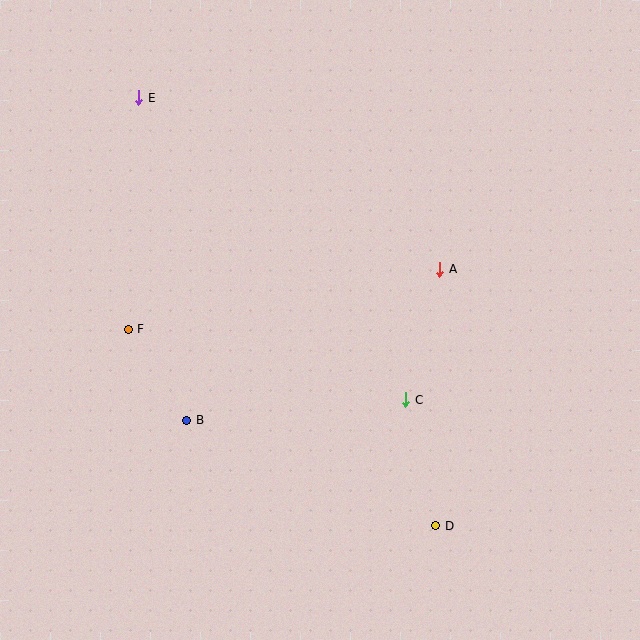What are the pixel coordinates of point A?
Point A is at (440, 269).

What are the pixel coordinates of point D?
Point D is at (436, 526).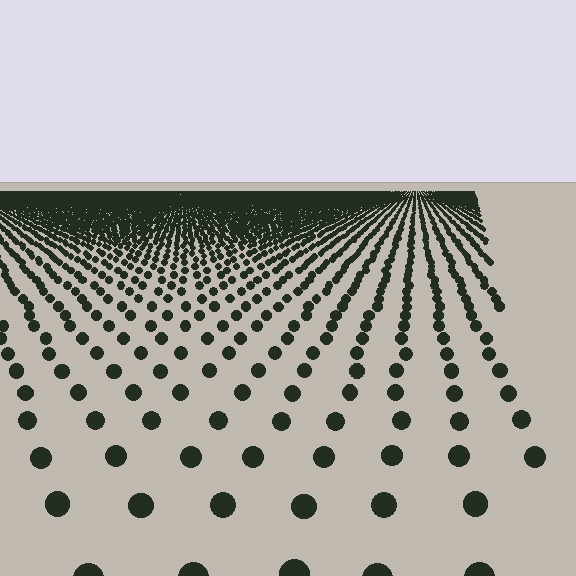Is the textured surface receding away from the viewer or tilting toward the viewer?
The surface is receding away from the viewer. Texture elements get smaller and denser toward the top.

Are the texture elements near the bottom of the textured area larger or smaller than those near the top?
Larger. Near the bottom, elements are closer to the viewer and appear at a bigger on-screen size.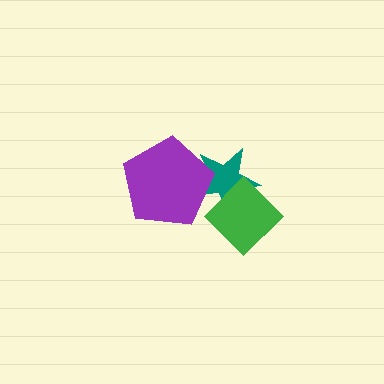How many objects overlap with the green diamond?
1 object overlaps with the green diamond.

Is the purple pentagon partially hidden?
No, no other shape covers it.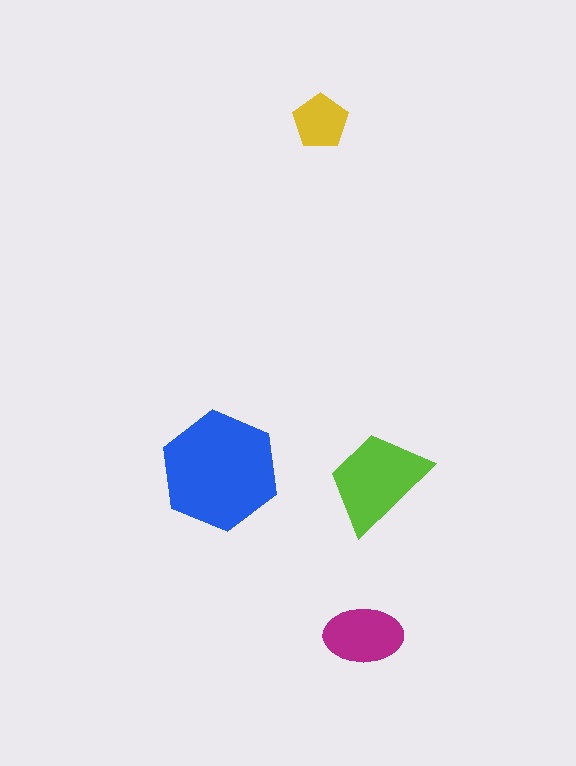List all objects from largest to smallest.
The blue hexagon, the lime trapezoid, the magenta ellipse, the yellow pentagon.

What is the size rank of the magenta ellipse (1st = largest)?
3rd.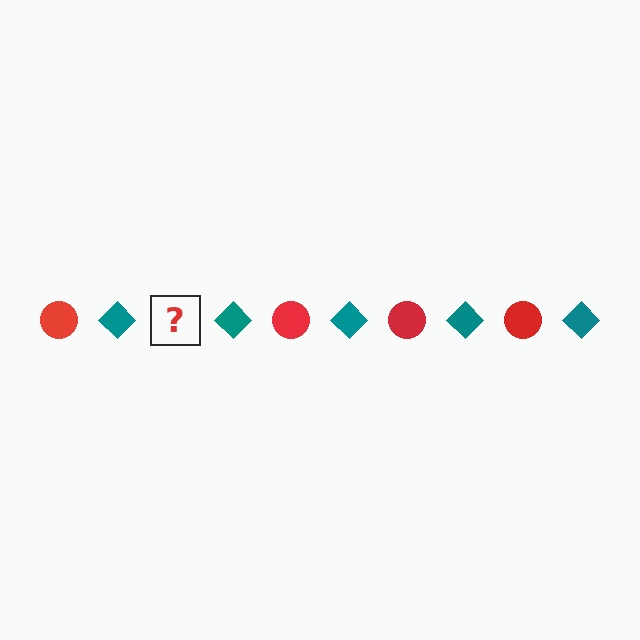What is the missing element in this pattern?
The missing element is a red circle.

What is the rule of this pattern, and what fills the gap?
The rule is that the pattern alternates between red circle and teal diamond. The gap should be filled with a red circle.